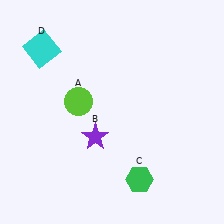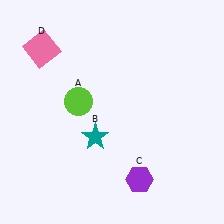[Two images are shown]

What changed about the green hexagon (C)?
In Image 1, C is green. In Image 2, it changed to purple.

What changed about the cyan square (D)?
In Image 1, D is cyan. In Image 2, it changed to pink.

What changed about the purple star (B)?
In Image 1, B is purple. In Image 2, it changed to teal.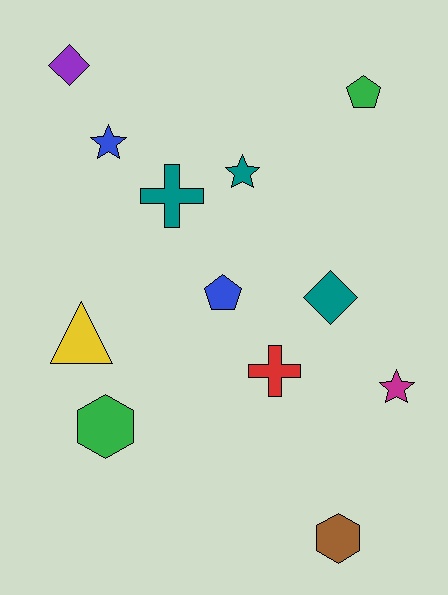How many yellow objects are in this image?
There is 1 yellow object.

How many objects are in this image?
There are 12 objects.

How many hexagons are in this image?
There are 2 hexagons.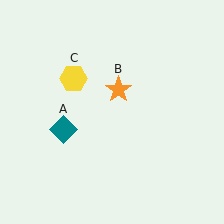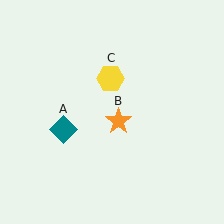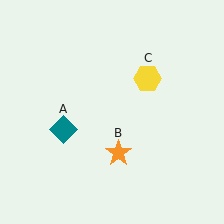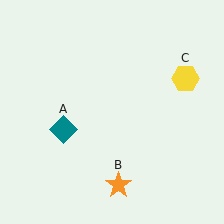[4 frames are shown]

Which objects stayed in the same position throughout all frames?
Teal diamond (object A) remained stationary.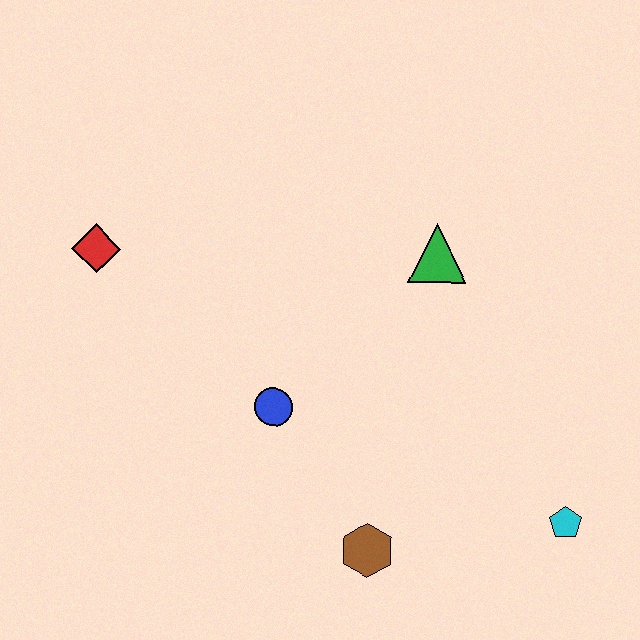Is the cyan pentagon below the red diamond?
Yes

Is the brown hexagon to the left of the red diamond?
No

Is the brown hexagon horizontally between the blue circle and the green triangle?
Yes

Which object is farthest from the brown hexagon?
The red diamond is farthest from the brown hexagon.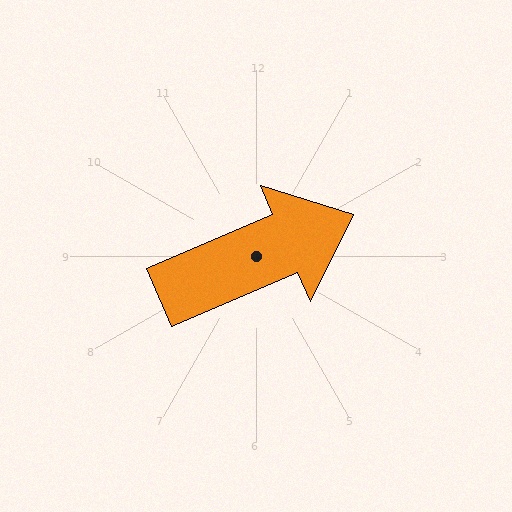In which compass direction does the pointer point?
Northeast.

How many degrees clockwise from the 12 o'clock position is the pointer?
Approximately 67 degrees.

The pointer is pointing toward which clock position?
Roughly 2 o'clock.